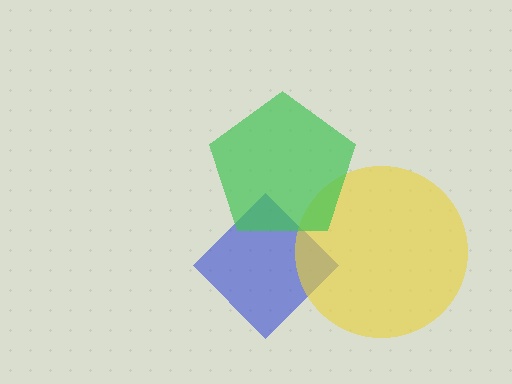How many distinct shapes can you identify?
There are 3 distinct shapes: a blue diamond, a yellow circle, a green pentagon.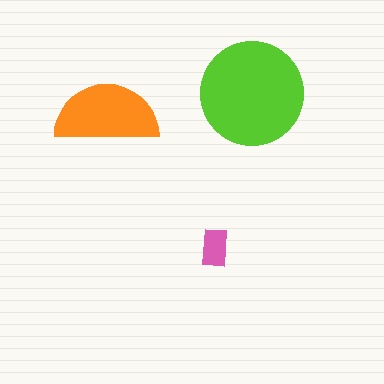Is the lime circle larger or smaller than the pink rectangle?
Larger.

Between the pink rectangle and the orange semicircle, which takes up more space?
The orange semicircle.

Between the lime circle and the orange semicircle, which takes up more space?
The lime circle.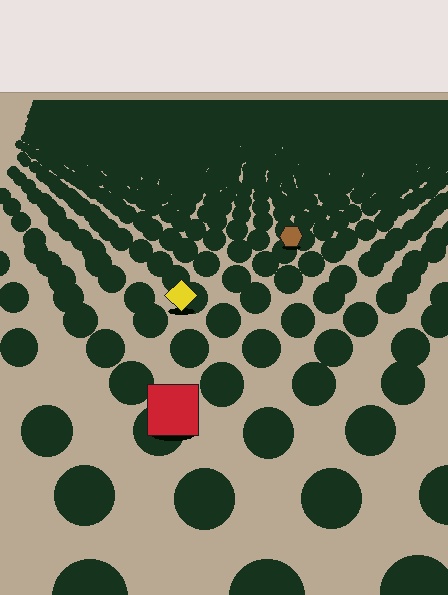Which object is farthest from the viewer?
The brown hexagon is farthest from the viewer. It appears smaller and the ground texture around it is denser.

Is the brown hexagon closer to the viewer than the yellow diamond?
No. The yellow diamond is closer — you can tell from the texture gradient: the ground texture is coarser near it.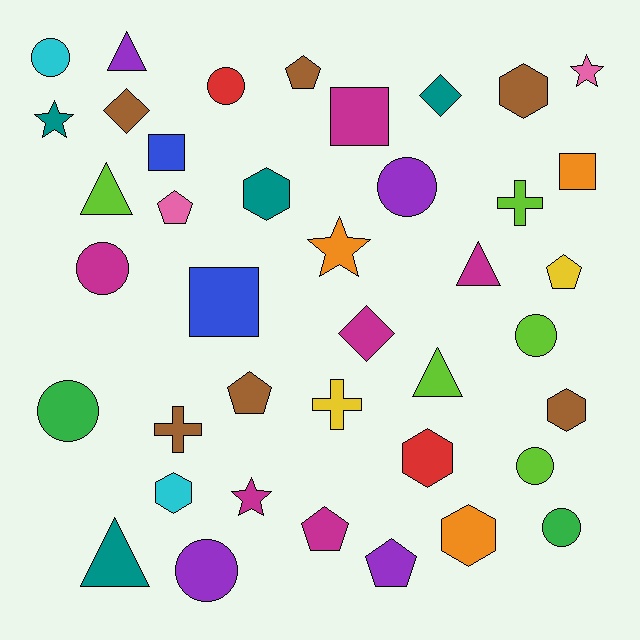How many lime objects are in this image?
There are 5 lime objects.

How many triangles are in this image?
There are 5 triangles.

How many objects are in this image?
There are 40 objects.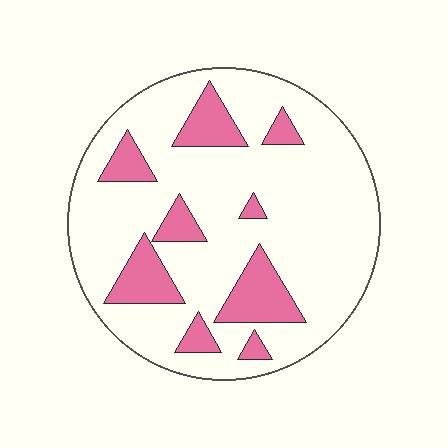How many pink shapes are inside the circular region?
9.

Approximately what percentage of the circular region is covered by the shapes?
Approximately 20%.